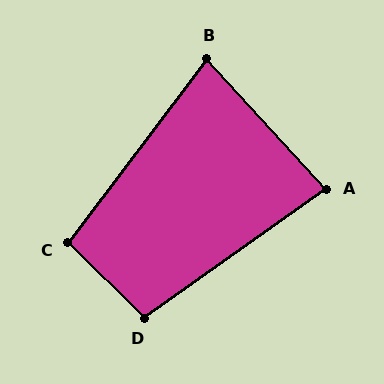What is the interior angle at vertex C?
Approximately 97 degrees (obtuse).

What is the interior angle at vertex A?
Approximately 83 degrees (acute).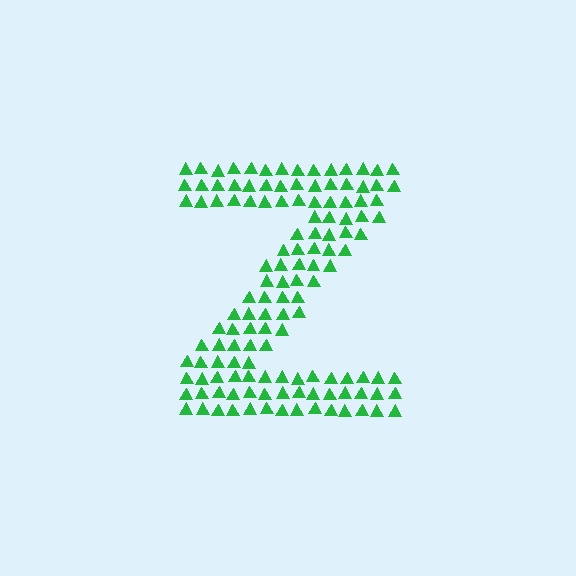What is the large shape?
The large shape is the letter Z.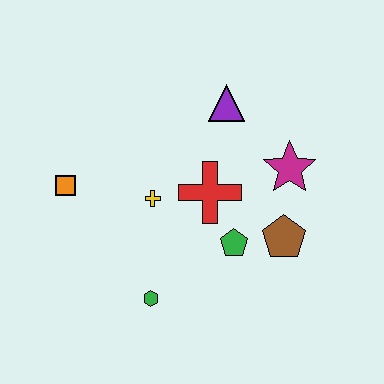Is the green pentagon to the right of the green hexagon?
Yes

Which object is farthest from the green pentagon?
The orange square is farthest from the green pentagon.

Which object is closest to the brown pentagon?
The green pentagon is closest to the brown pentagon.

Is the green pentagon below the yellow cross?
Yes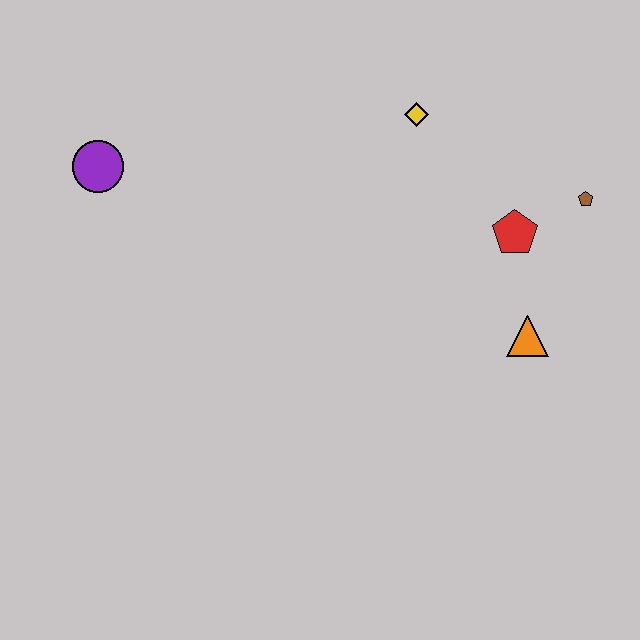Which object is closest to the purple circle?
The yellow diamond is closest to the purple circle.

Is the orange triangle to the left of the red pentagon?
No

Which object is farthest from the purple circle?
The brown pentagon is farthest from the purple circle.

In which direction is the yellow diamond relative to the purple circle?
The yellow diamond is to the right of the purple circle.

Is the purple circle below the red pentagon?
No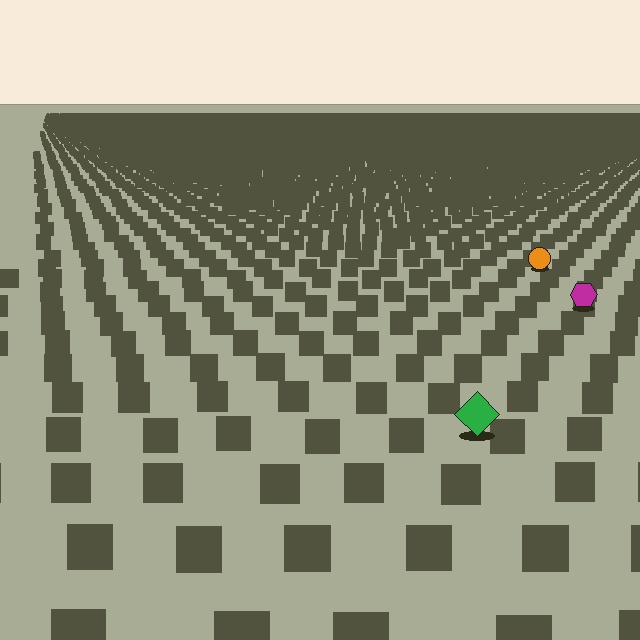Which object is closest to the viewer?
The green diamond is closest. The texture marks near it are larger and more spread out.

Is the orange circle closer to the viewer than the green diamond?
No. The green diamond is closer — you can tell from the texture gradient: the ground texture is coarser near it.